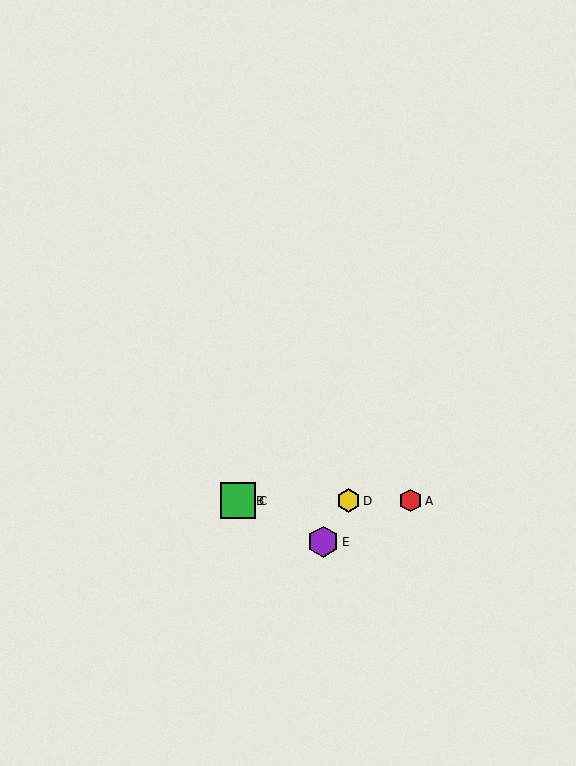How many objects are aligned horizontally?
4 objects (A, B, C, D) are aligned horizontally.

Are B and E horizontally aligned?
No, B is at y≈501 and E is at y≈542.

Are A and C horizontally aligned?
Yes, both are at y≈501.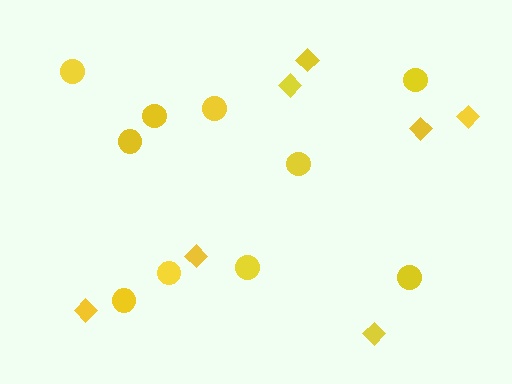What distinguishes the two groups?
There are 2 groups: one group of circles (10) and one group of diamonds (7).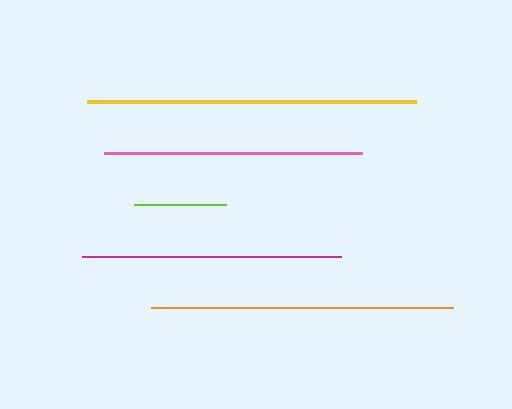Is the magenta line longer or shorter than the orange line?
The orange line is longer than the magenta line.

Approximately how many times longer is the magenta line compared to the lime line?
The magenta line is approximately 2.8 times the length of the lime line.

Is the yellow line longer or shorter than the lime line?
The yellow line is longer than the lime line.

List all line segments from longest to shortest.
From longest to shortest: yellow, orange, magenta, pink, lime.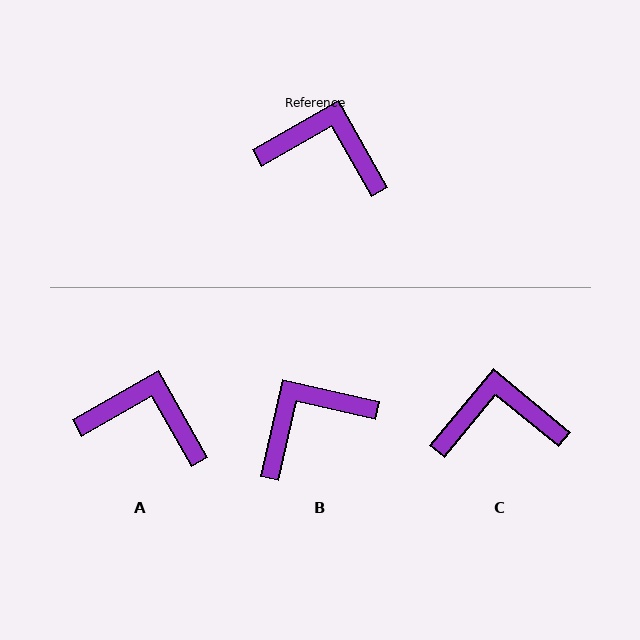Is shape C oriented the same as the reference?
No, it is off by about 21 degrees.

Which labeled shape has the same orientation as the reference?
A.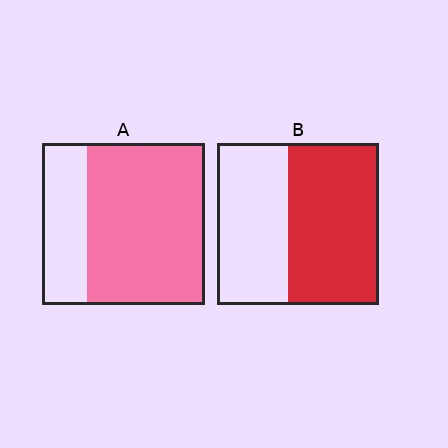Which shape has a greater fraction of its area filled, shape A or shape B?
Shape A.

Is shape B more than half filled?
Yes.